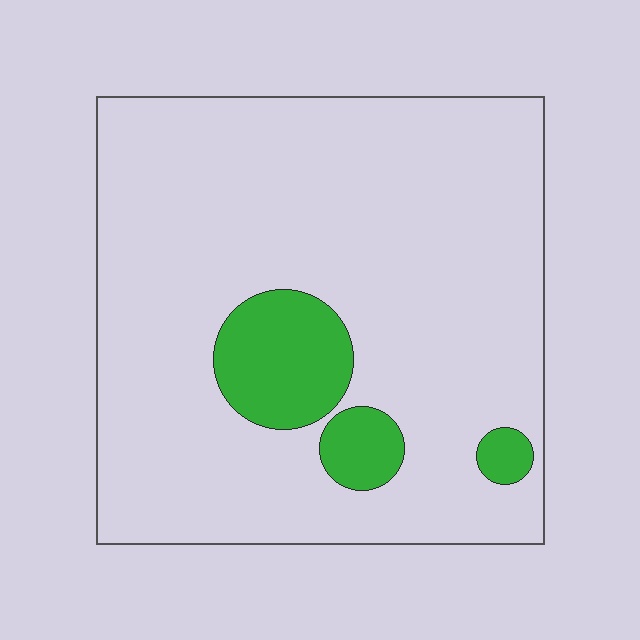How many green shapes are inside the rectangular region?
3.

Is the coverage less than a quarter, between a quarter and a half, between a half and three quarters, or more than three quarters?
Less than a quarter.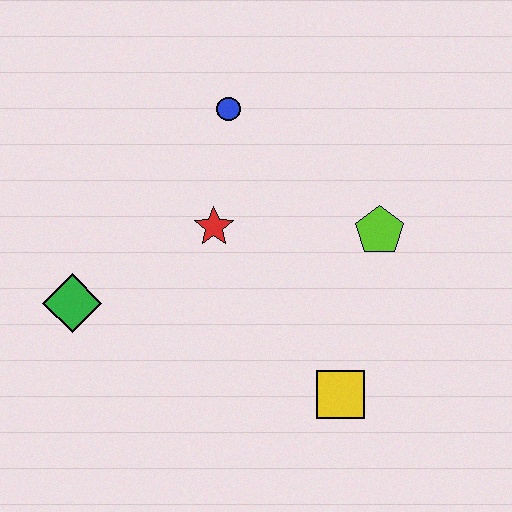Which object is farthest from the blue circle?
The yellow square is farthest from the blue circle.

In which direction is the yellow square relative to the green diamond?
The yellow square is to the right of the green diamond.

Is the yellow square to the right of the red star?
Yes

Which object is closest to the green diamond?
The red star is closest to the green diamond.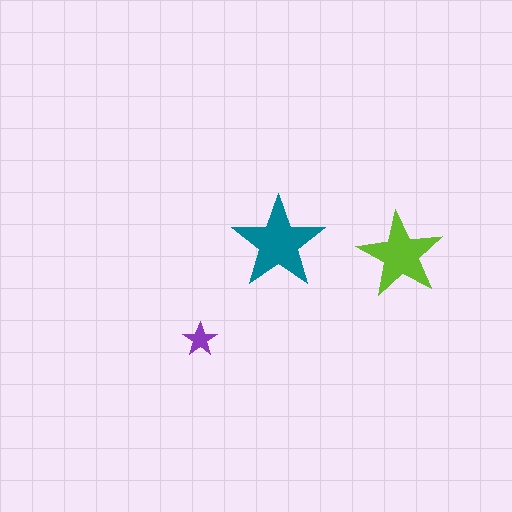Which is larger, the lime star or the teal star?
The teal one.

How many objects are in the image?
There are 3 objects in the image.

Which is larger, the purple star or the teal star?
The teal one.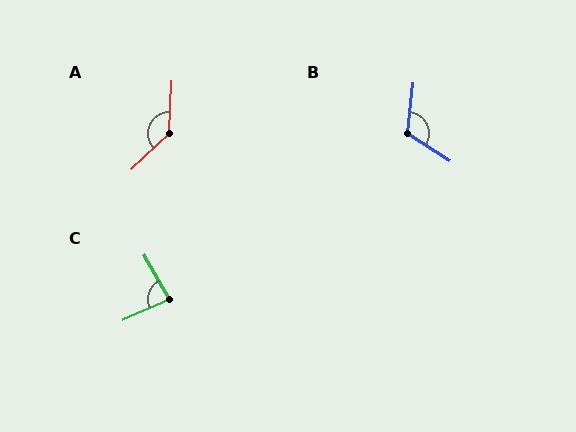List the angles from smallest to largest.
C (84°), B (117°), A (137°).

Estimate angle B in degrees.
Approximately 117 degrees.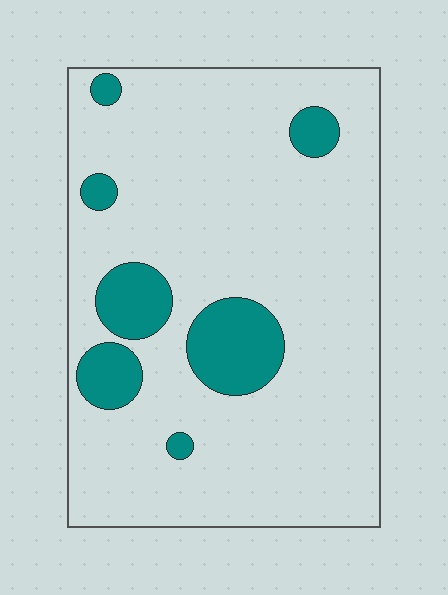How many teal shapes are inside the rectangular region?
7.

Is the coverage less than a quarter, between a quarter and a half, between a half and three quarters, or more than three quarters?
Less than a quarter.